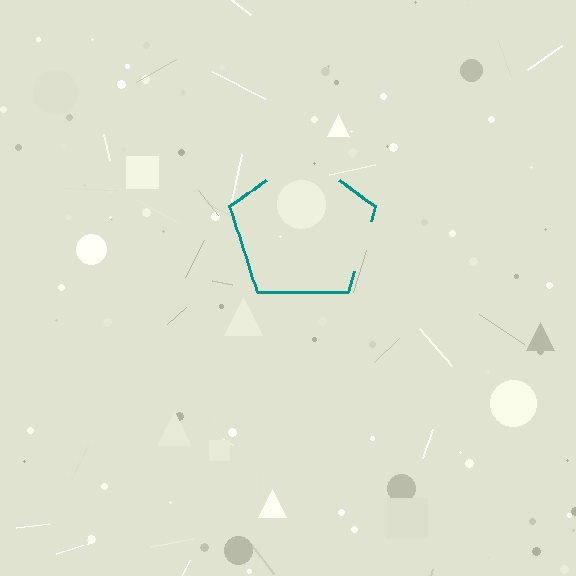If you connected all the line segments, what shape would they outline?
They would outline a pentagon.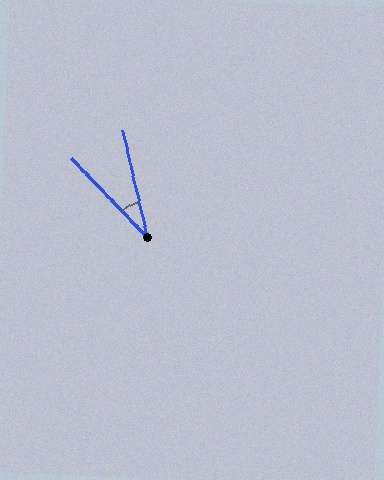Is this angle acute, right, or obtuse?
It is acute.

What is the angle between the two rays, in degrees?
Approximately 31 degrees.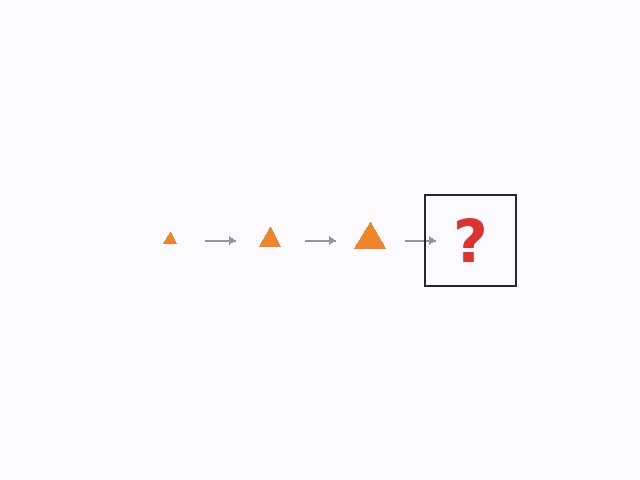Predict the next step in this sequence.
The next step is an orange triangle, larger than the previous one.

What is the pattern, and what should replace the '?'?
The pattern is that the triangle gets progressively larger each step. The '?' should be an orange triangle, larger than the previous one.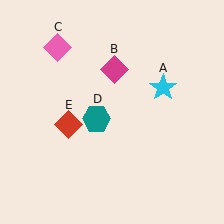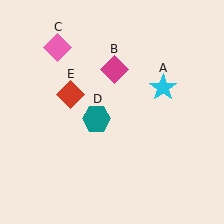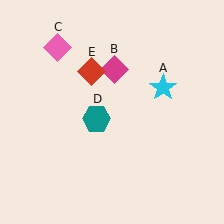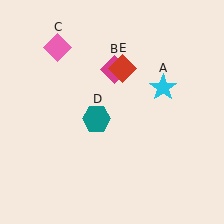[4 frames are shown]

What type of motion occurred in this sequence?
The red diamond (object E) rotated clockwise around the center of the scene.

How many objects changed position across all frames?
1 object changed position: red diamond (object E).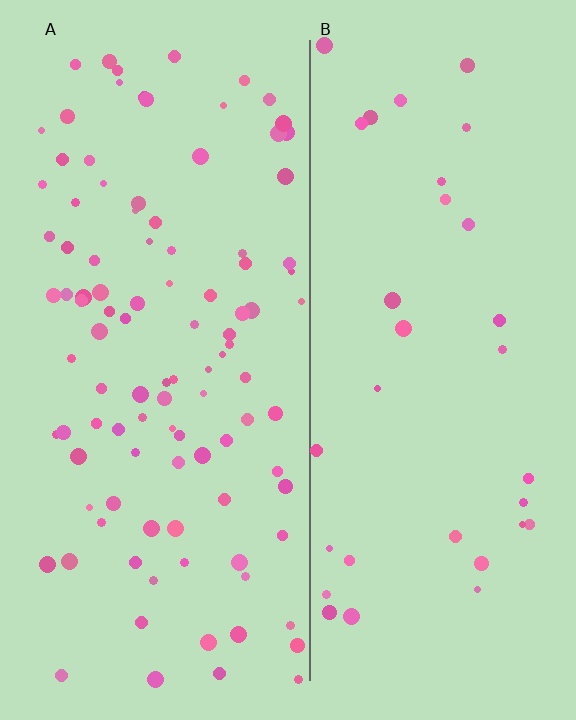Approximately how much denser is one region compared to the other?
Approximately 3.1× — region A over region B.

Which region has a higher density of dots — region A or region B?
A (the left).